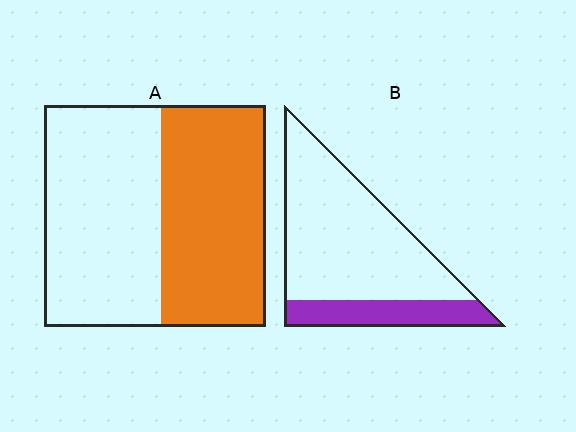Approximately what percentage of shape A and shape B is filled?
A is approximately 45% and B is approximately 25%.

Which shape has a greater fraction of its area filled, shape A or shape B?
Shape A.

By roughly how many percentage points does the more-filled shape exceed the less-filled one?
By roughly 25 percentage points (A over B).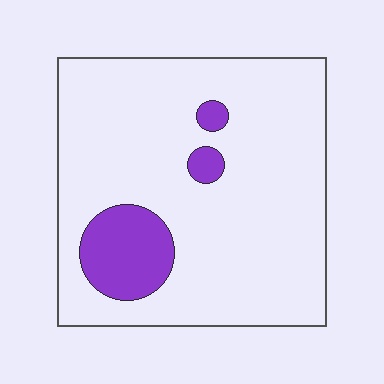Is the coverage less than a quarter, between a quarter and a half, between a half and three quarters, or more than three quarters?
Less than a quarter.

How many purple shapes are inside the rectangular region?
3.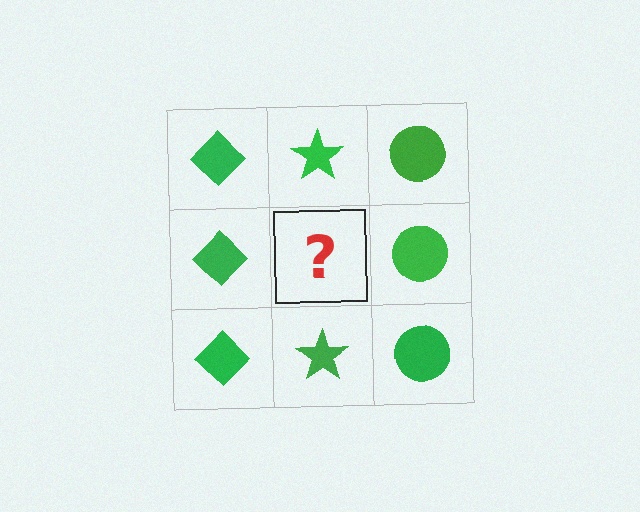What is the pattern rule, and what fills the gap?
The rule is that each column has a consistent shape. The gap should be filled with a green star.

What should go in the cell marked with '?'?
The missing cell should contain a green star.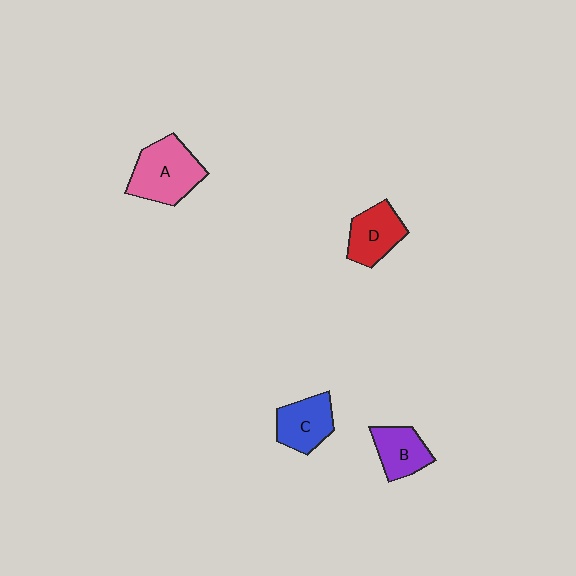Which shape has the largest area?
Shape A (pink).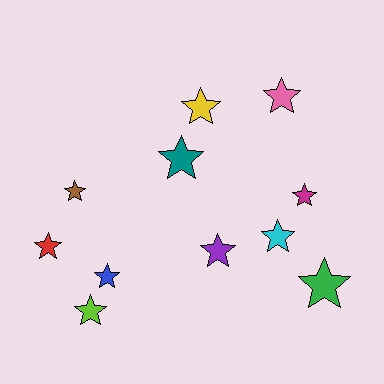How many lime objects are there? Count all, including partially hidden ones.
There is 1 lime object.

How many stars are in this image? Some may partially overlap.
There are 11 stars.